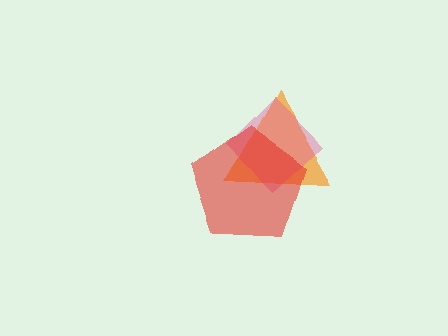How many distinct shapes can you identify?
There are 3 distinct shapes: an orange triangle, a pink diamond, a red pentagon.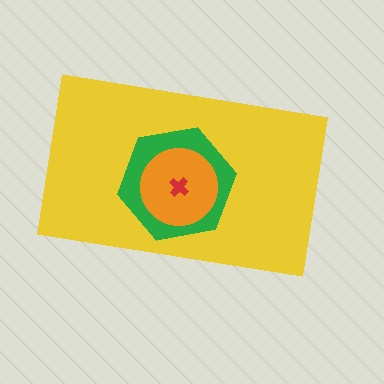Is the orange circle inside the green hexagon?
Yes.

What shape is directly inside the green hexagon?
The orange circle.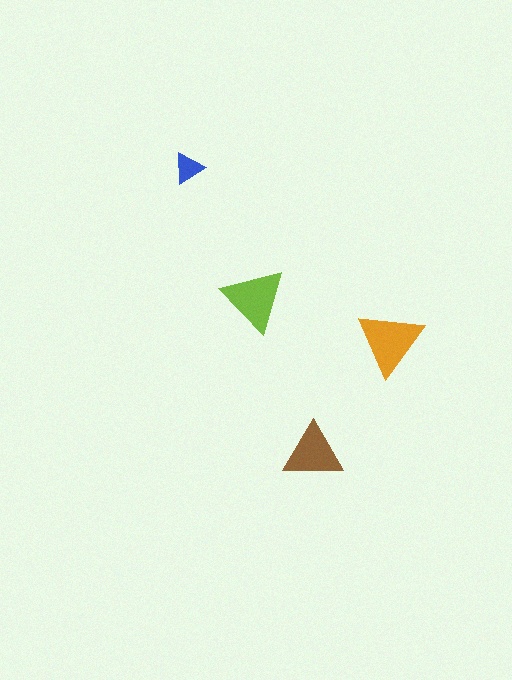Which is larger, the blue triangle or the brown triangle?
The brown one.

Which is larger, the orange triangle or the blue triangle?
The orange one.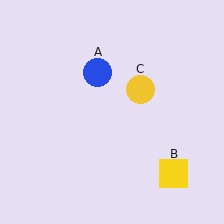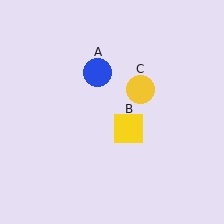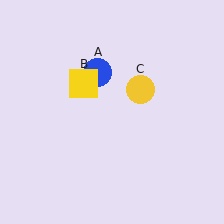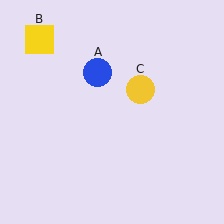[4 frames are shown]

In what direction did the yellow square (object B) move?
The yellow square (object B) moved up and to the left.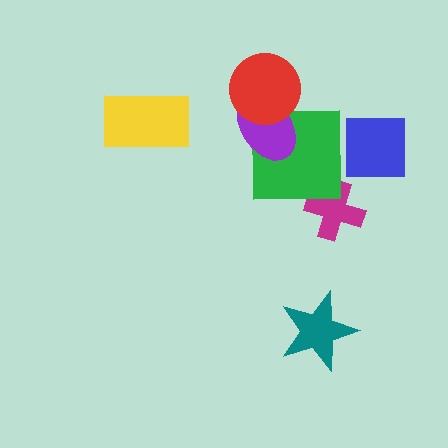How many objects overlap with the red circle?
1 object overlaps with the red circle.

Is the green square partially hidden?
Yes, it is partially covered by another shape.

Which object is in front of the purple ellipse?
The red circle is in front of the purple ellipse.